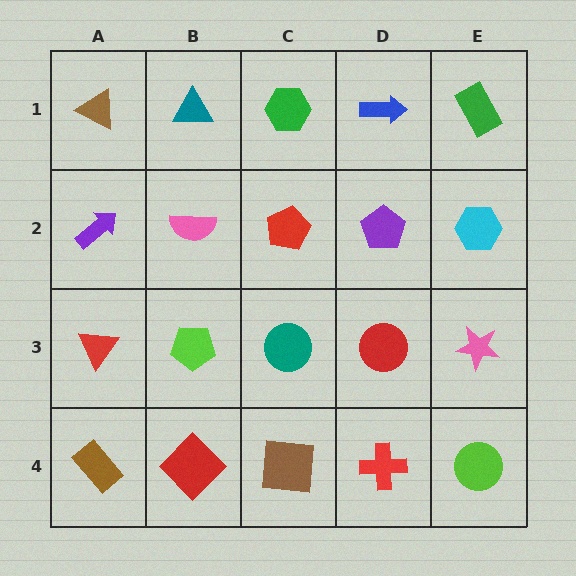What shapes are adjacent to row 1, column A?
A purple arrow (row 2, column A), a teal triangle (row 1, column B).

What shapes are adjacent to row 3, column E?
A cyan hexagon (row 2, column E), a lime circle (row 4, column E), a red circle (row 3, column D).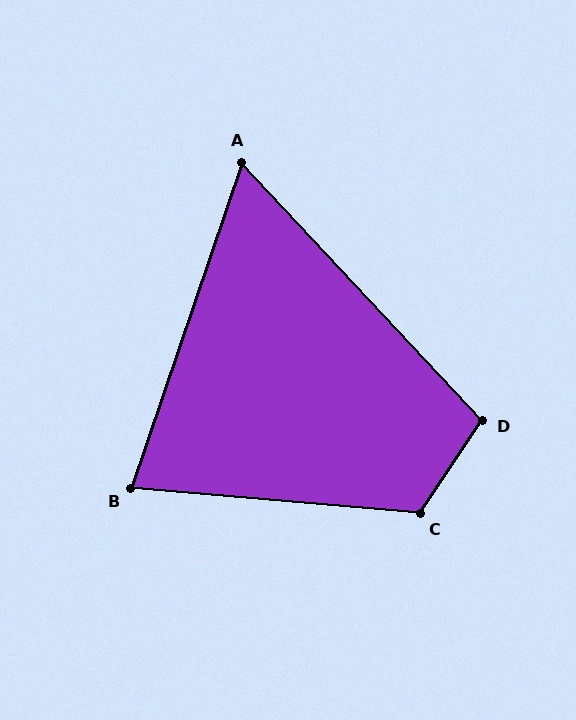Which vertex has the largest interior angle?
C, at approximately 118 degrees.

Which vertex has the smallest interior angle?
A, at approximately 62 degrees.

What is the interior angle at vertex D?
Approximately 104 degrees (obtuse).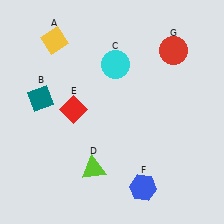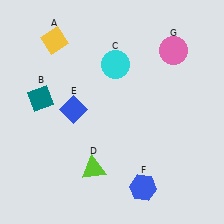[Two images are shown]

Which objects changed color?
E changed from red to blue. G changed from red to pink.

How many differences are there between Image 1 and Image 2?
There are 2 differences between the two images.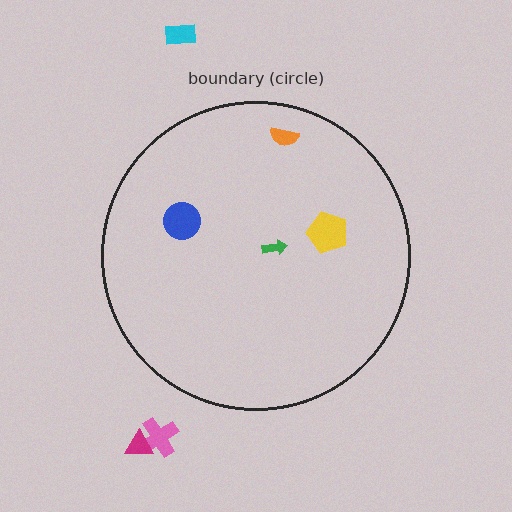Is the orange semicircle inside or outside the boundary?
Inside.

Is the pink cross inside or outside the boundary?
Outside.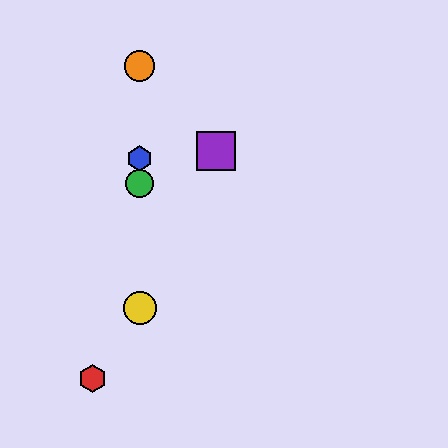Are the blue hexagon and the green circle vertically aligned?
Yes, both are at x≈140.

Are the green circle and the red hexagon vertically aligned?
No, the green circle is at x≈140 and the red hexagon is at x≈92.